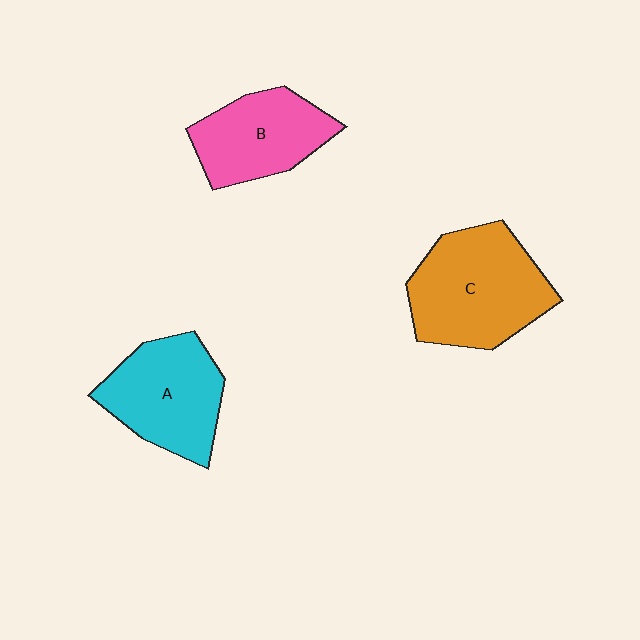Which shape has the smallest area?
Shape B (pink).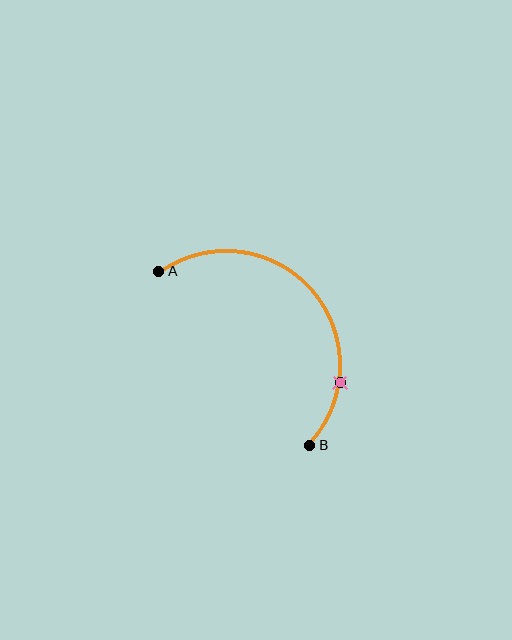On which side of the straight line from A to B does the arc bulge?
The arc bulges above and to the right of the straight line connecting A and B.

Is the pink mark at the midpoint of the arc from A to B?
No. The pink mark lies on the arc but is closer to endpoint B. The arc midpoint would be at the point on the curve equidistant along the arc from both A and B.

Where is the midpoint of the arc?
The arc midpoint is the point on the curve farthest from the straight line joining A and B. It sits above and to the right of that line.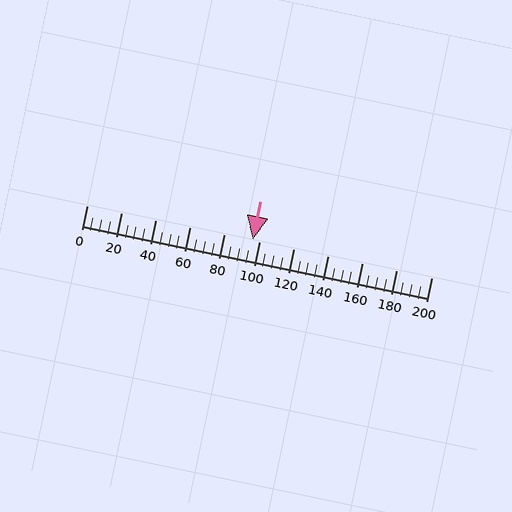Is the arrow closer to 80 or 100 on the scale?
The arrow is closer to 100.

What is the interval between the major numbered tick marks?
The major tick marks are spaced 20 units apart.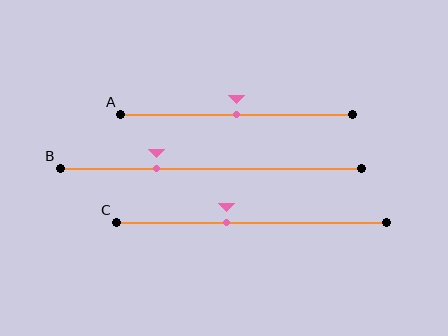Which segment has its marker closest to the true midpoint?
Segment A has its marker closest to the true midpoint.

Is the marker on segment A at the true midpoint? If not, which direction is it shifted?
Yes, the marker on segment A is at the true midpoint.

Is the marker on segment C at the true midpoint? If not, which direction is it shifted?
No, the marker on segment C is shifted to the left by about 9% of the segment length.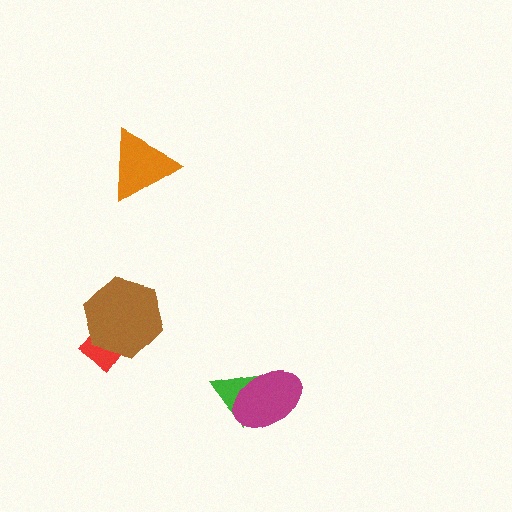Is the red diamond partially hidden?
Yes, it is partially covered by another shape.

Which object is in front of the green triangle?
The magenta ellipse is in front of the green triangle.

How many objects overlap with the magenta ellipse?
1 object overlaps with the magenta ellipse.